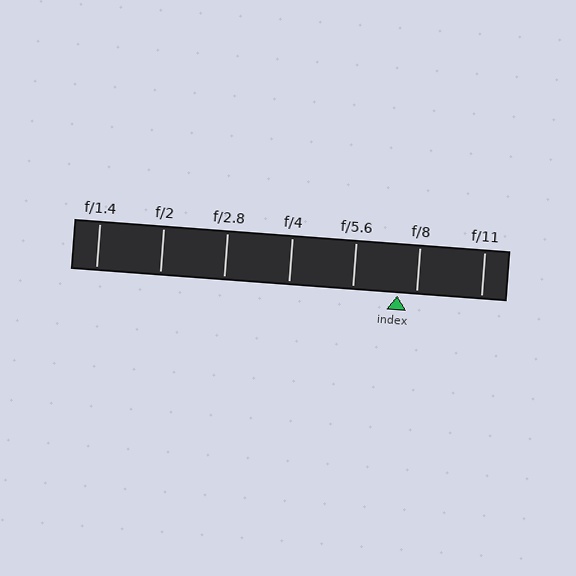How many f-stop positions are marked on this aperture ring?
There are 7 f-stop positions marked.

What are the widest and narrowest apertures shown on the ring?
The widest aperture shown is f/1.4 and the narrowest is f/11.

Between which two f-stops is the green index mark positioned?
The index mark is between f/5.6 and f/8.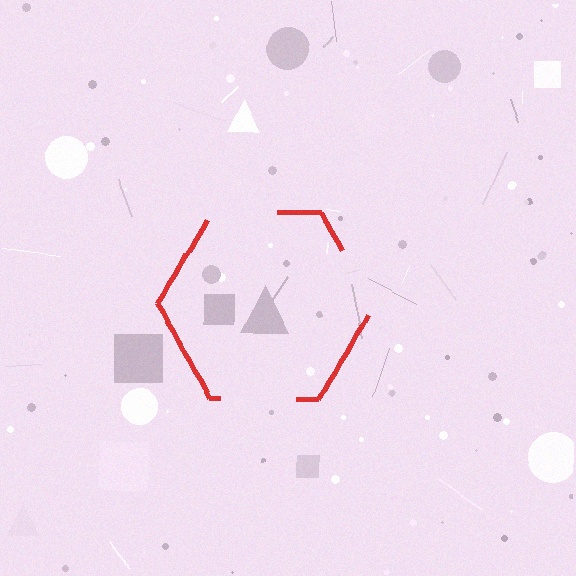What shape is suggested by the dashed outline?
The dashed outline suggests a hexagon.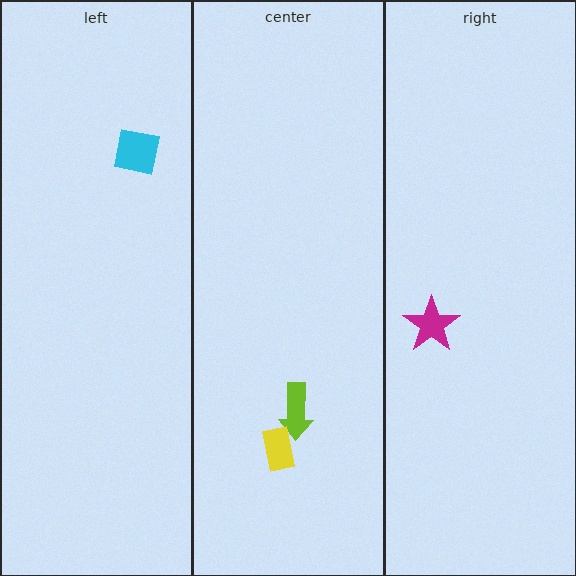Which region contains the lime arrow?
The center region.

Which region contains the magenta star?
The right region.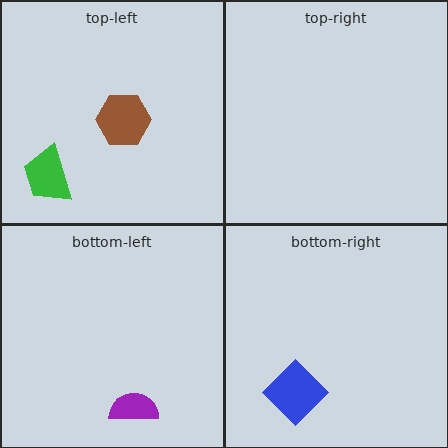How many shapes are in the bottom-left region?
1.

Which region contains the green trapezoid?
The top-left region.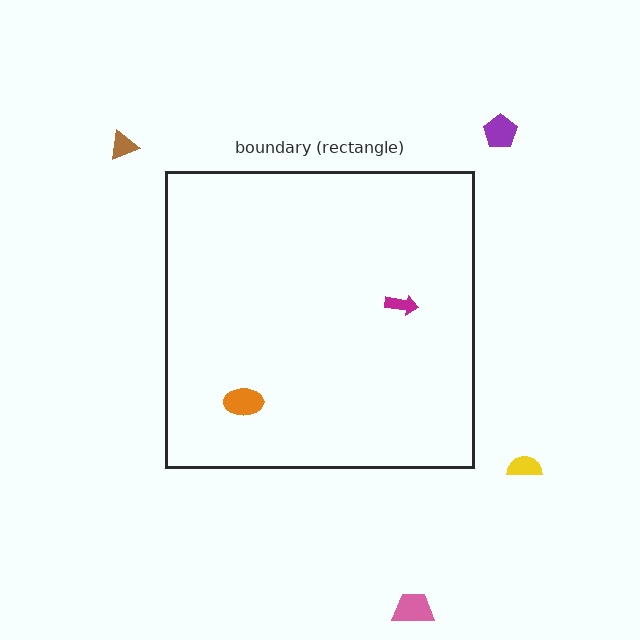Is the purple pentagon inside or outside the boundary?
Outside.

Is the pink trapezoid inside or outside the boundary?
Outside.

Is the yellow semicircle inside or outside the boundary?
Outside.